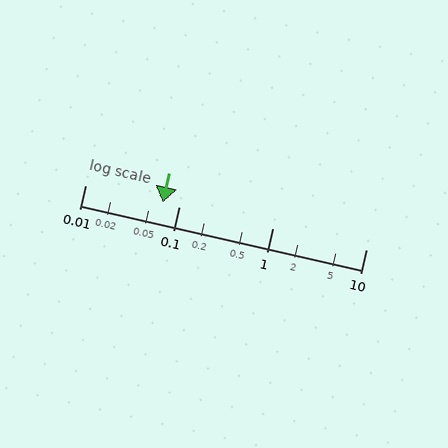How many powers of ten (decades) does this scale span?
The scale spans 3 decades, from 0.01 to 10.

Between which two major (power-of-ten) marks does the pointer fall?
The pointer is between 0.01 and 0.1.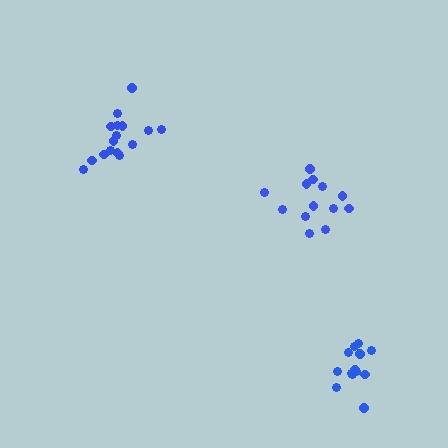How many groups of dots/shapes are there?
There are 3 groups.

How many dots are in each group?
Group 1: 16 dots, Group 2: 13 dots, Group 3: 13 dots (42 total).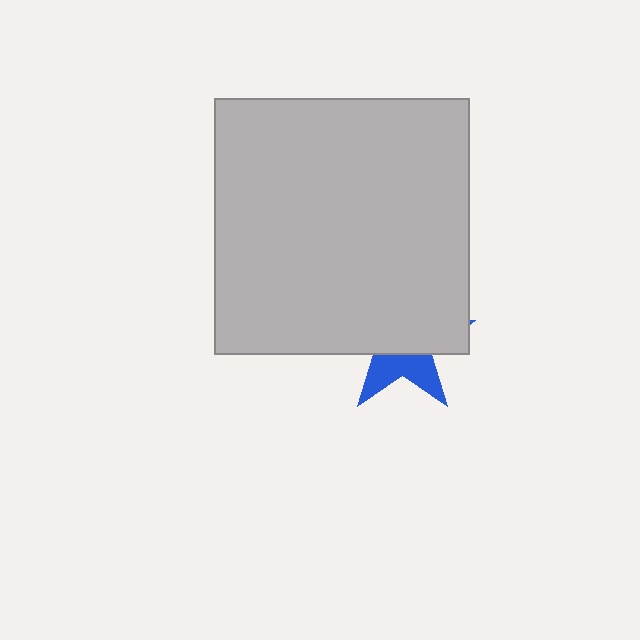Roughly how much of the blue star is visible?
A small part of it is visible (roughly 35%).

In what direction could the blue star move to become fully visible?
The blue star could move down. That would shift it out from behind the light gray square entirely.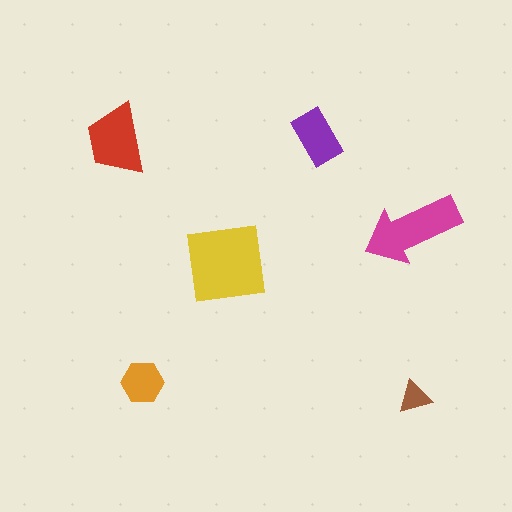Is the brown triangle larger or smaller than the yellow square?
Smaller.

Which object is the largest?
The yellow square.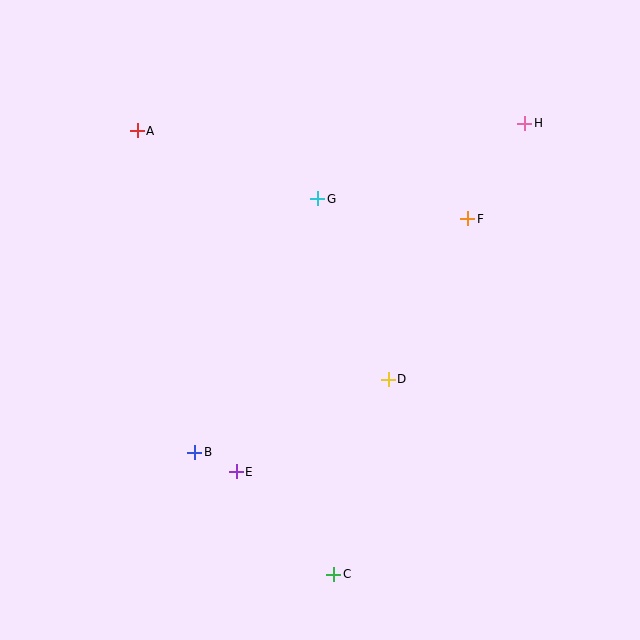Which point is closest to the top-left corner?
Point A is closest to the top-left corner.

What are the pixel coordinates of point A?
Point A is at (137, 131).